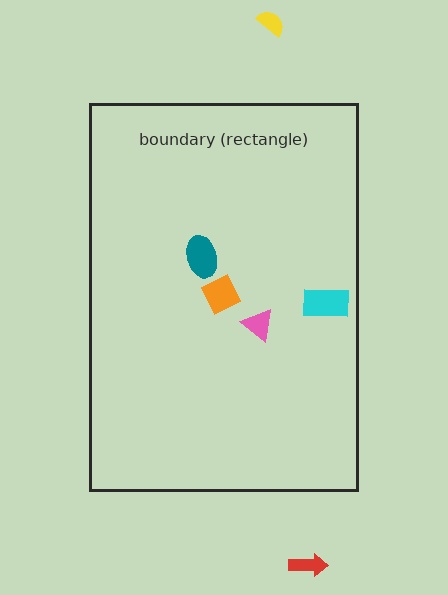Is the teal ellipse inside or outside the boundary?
Inside.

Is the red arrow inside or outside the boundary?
Outside.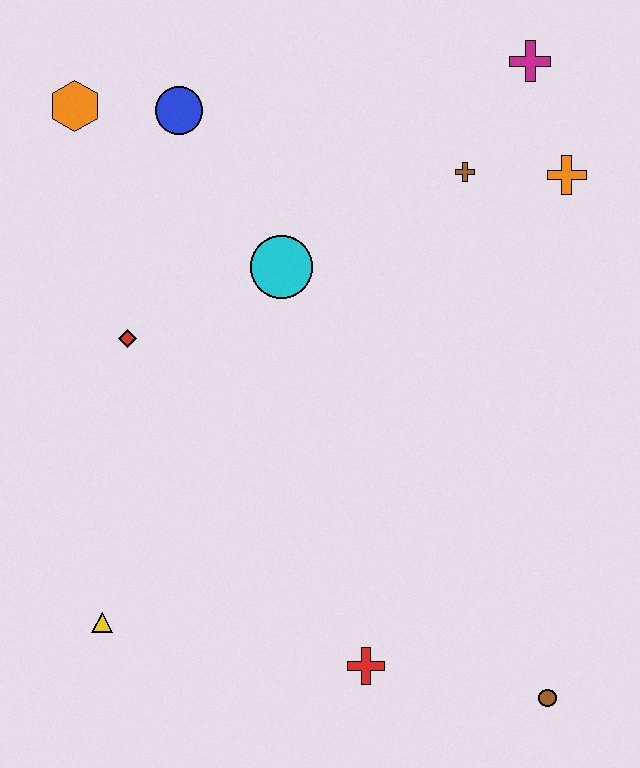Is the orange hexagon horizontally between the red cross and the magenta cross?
No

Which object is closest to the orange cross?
The brown cross is closest to the orange cross.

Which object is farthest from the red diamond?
The brown circle is farthest from the red diamond.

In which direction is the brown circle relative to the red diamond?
The brown circle is to the right of the red diamond.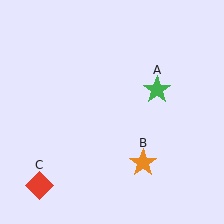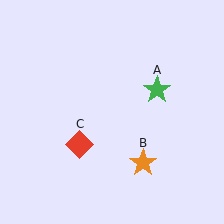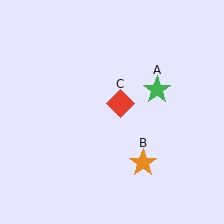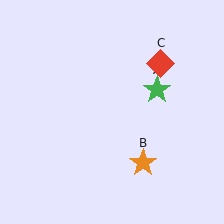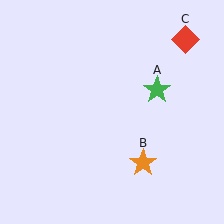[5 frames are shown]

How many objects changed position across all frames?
1 object changed position: red diamond (object C).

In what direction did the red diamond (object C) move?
The red diamond (object C) moved up and to the right.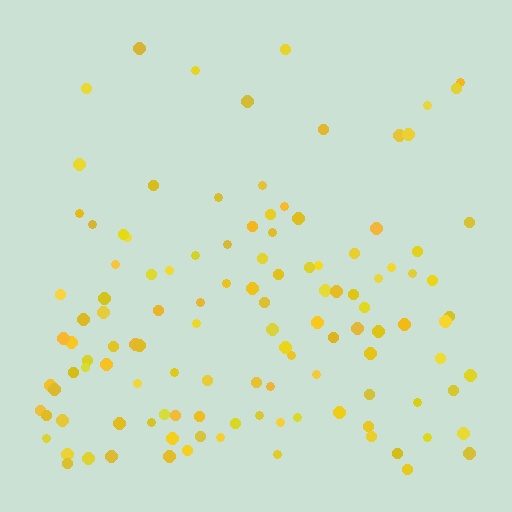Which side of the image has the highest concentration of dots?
The bottom.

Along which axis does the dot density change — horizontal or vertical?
Vertical.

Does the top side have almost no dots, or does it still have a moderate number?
Still a moderate number, just noticeably fewer than the bottom.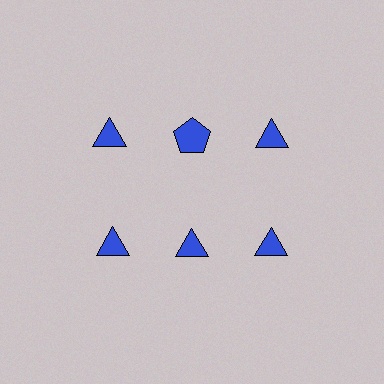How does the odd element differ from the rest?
It has a different shape: pentagon instead of triangle.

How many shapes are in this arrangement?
There are 6 shapes arranged in a grid pattern.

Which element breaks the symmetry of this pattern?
The blue pentagon in the top row, second from left column breaks the symmetry. All other shapes are blue triangles.